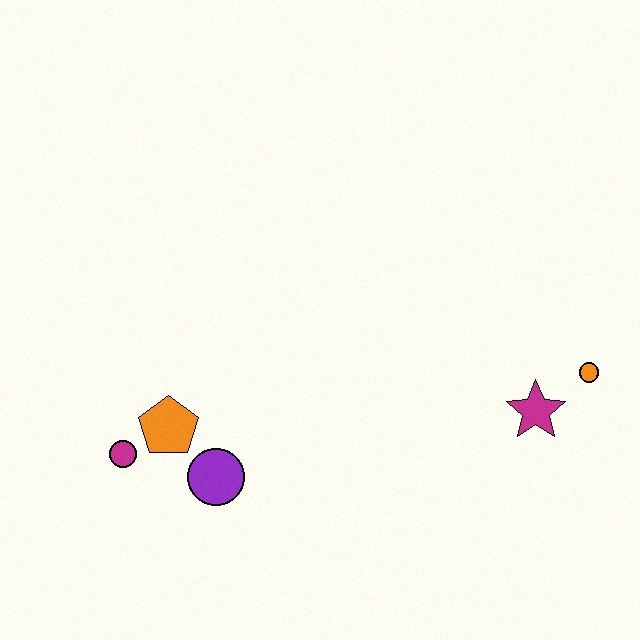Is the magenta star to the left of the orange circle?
Yes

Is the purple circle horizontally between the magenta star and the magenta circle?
Yes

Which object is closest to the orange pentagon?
The magenta circle is closest to the orange pentagon.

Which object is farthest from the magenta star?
The magenta circle is farthest from the magenta star.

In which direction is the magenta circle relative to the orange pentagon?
The magenta circle is to the left of the orange pentagon.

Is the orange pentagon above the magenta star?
No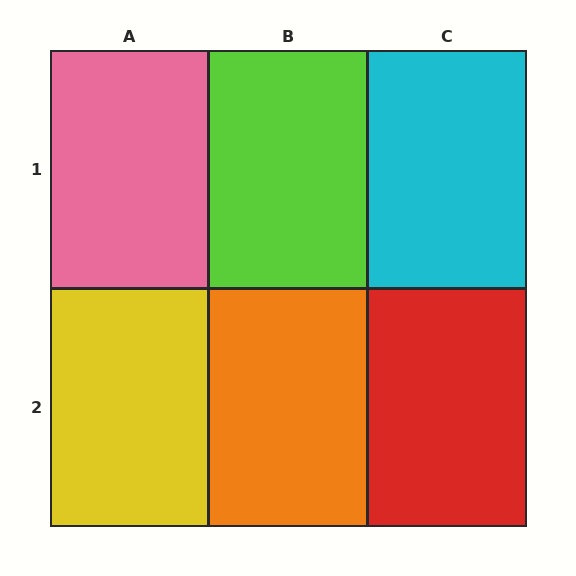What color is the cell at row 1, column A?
Pink.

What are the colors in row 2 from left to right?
Yellow, orange, red.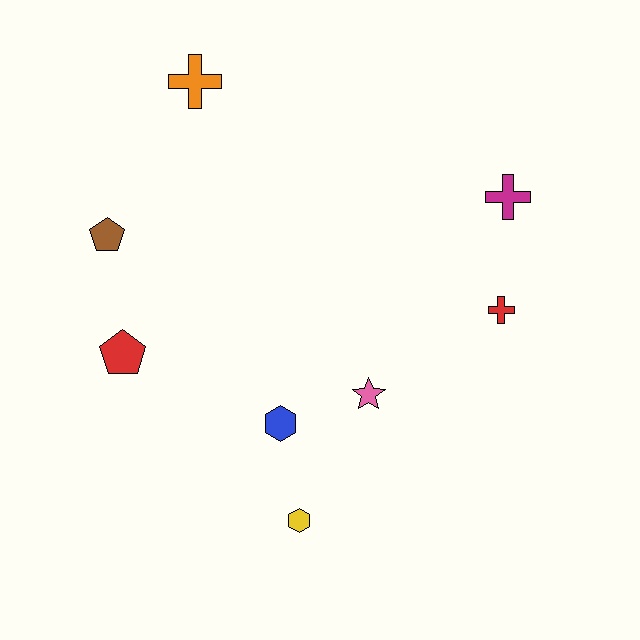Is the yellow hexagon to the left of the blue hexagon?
No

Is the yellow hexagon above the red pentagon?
No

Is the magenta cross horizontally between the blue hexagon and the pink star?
No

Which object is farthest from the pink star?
The orange cross is farthest from the pink star.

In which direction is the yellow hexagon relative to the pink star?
The yellow hexagon is below the pink star.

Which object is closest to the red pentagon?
The brown pentagon is closest to the red pentagon.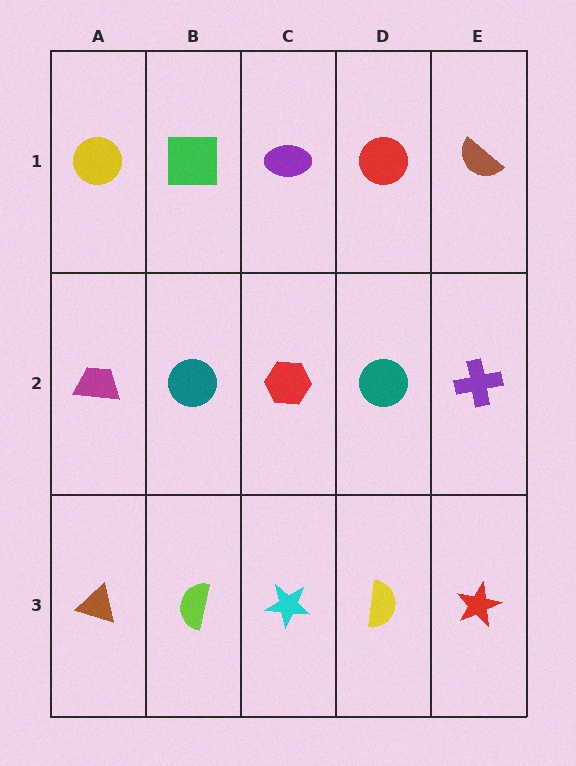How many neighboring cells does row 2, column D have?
4.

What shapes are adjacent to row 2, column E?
A brown semicircle (row 1, column E), a red star (row 3, column E), a teal circle (row 2, column D).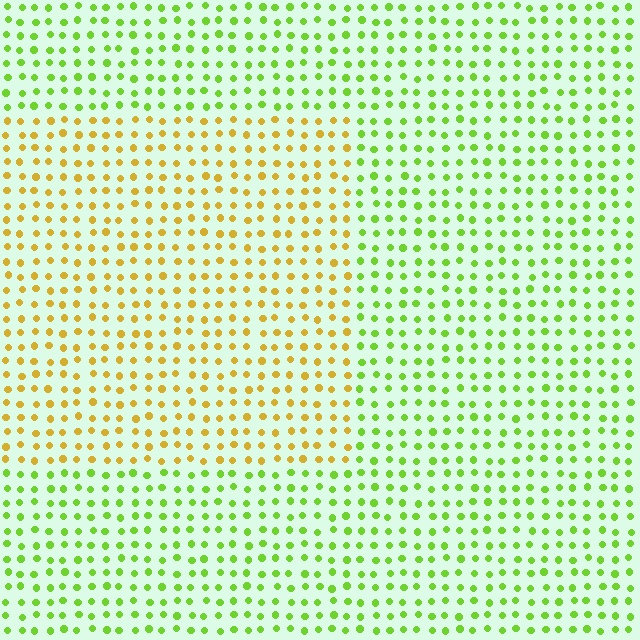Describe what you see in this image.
The image is filled with small lime elements in a uniform arrangement. A rectangle-shaped region is visible where the elements are tinted to a slightly different hue, forming a subtle color boundary.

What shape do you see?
I see a rectangle.